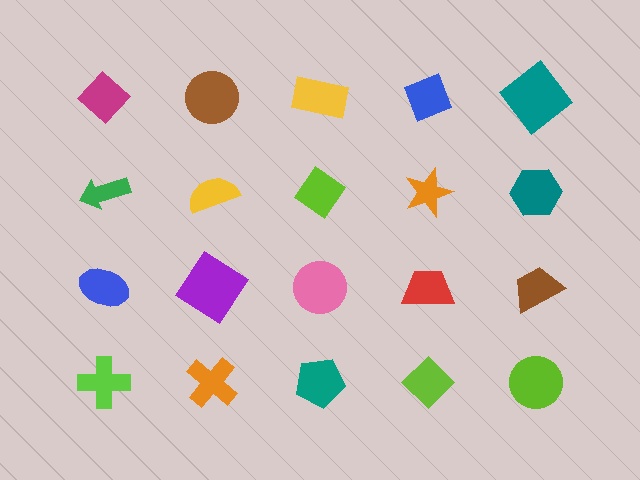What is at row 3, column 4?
A red trapezoid.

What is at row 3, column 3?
A pink circle.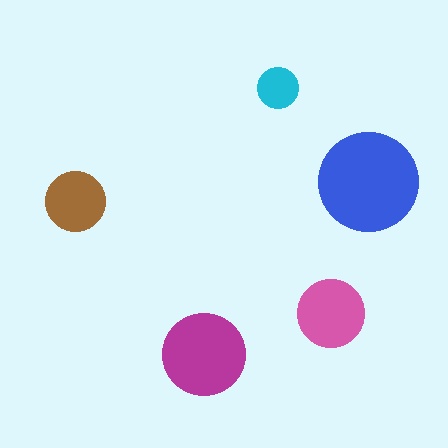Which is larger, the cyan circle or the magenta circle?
The magenta one.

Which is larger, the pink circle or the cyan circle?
The pink one.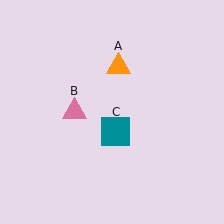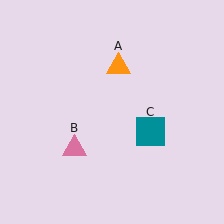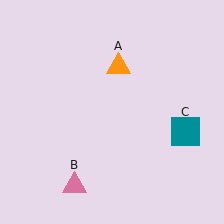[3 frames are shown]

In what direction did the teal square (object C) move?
The teal square (object C) moved right.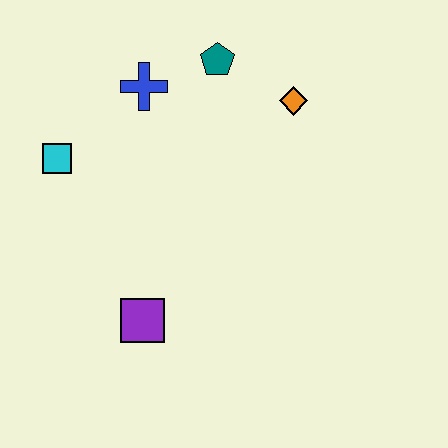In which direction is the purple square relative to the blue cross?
The purple square is below the blue cross.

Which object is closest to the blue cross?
The teal pentagon is closest to the blue cross.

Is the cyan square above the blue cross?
No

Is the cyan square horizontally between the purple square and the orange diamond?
No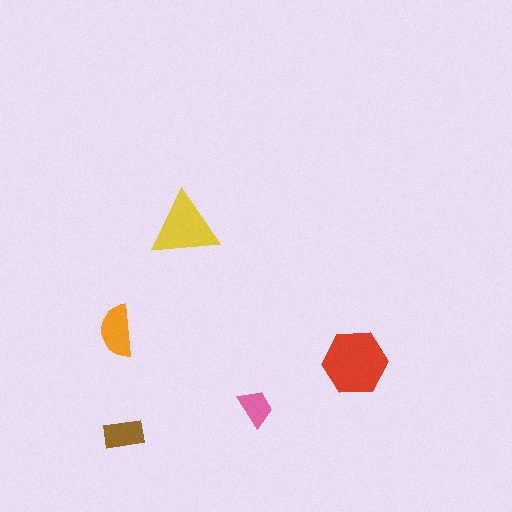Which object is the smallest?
The pink trapezoid.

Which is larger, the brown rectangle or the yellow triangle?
The yellow triangle.